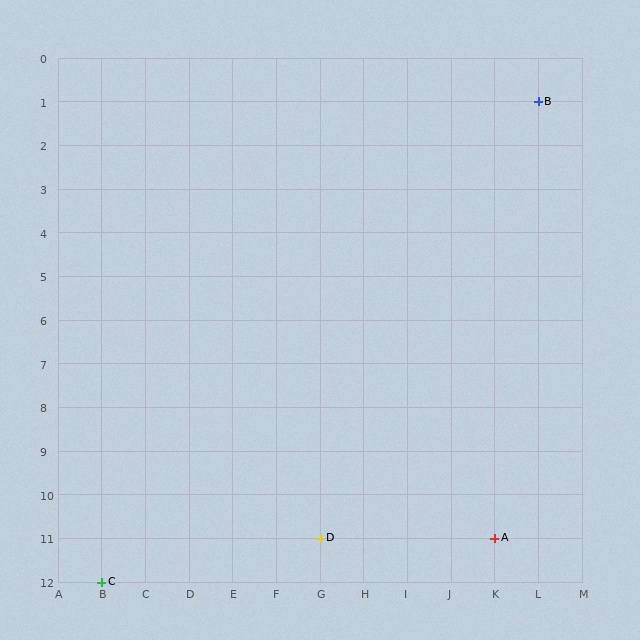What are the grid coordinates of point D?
Point D is at grid coordinates (G, 11).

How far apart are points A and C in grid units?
Points A and C are 9 columns and 1 row apart (about 9.1 grid units diagonally).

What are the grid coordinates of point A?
Point A is at grid coordinates (K, 11).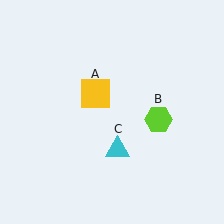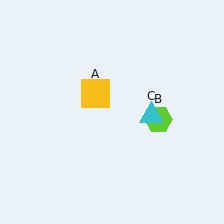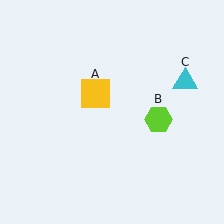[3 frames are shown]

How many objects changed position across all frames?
1 object changed position: cyan triangle (object C).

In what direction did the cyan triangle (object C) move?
The cyan triangle (object C) moved up and to the right.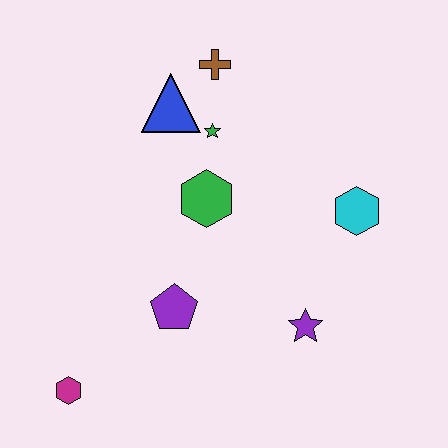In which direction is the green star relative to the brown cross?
The green star is below the brown cross.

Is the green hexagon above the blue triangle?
No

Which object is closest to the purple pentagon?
The green hexagon is closest to the purple pentagon.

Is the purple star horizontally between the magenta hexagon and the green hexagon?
No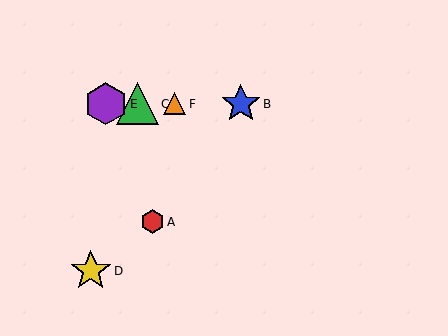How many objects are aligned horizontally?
4 objects (B, C, E, F) are aligned horizontally.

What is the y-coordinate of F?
Object F is at y≈104.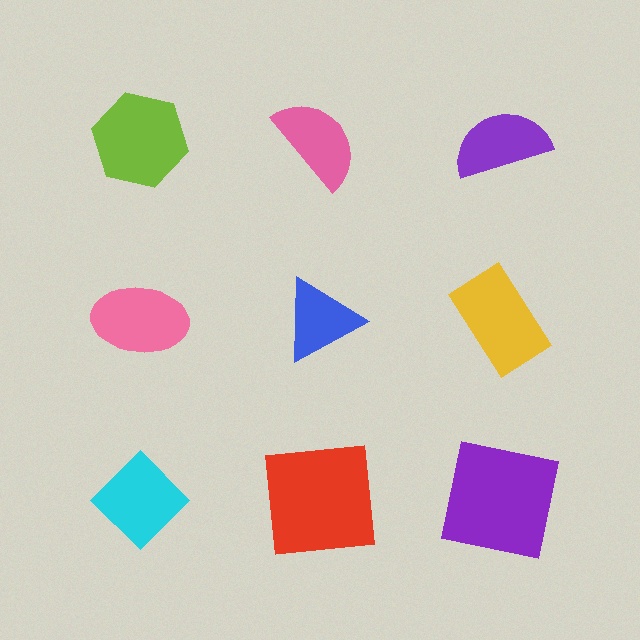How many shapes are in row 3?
3 shapes.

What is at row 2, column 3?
A yellow rectangle.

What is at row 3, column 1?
A cyan diamond.